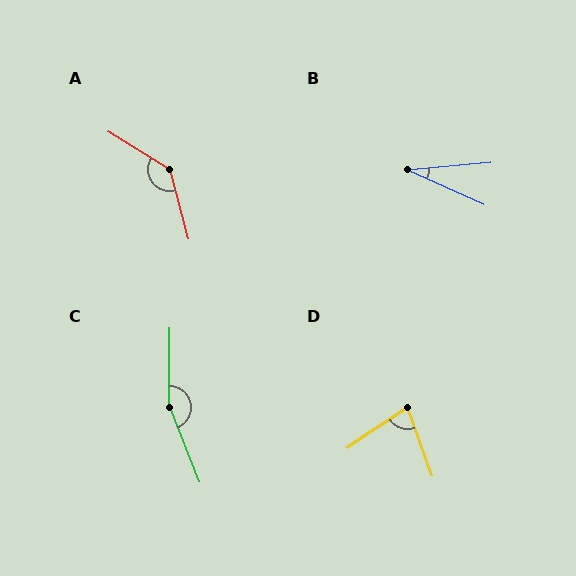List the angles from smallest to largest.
B (30°), D (75°), A (137°), C (158°).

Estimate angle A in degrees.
Approximately 137 degrees.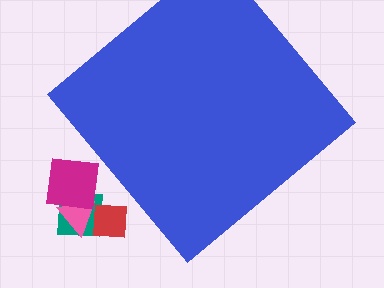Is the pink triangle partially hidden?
No, the pink triangle is fully visible.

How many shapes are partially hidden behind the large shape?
0 shapes are partially hidden.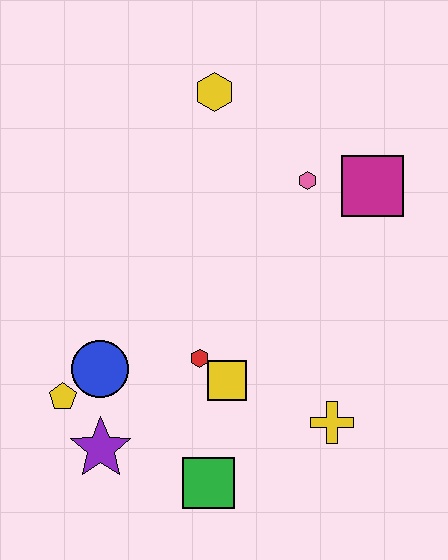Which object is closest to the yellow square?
The red hexagon is closest to the yellow square.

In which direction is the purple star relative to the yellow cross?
The purple star is to the left of the yellow cross.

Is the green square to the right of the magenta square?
No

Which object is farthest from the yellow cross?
The yellow hexagon is farthest from the yellow cross.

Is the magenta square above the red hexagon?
Yes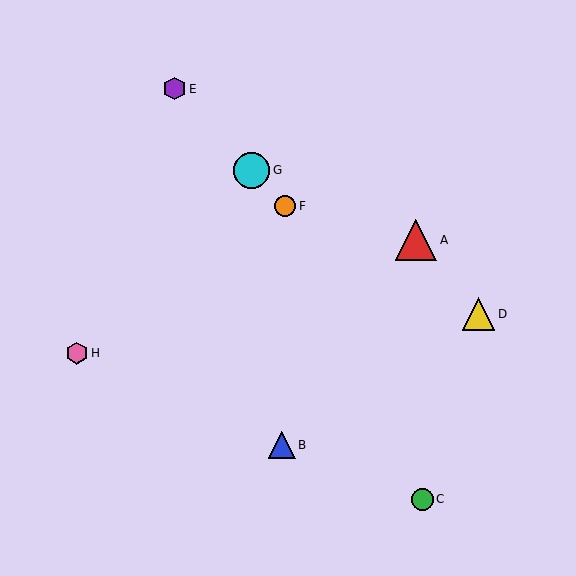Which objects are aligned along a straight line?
Objects E, F, G are aligned along a straight line.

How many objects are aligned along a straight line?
3 objects (E, F, G) are aligned along a straight line.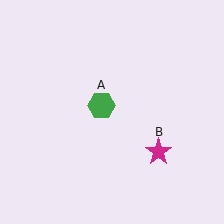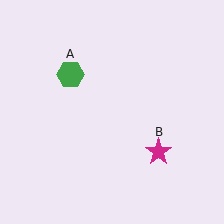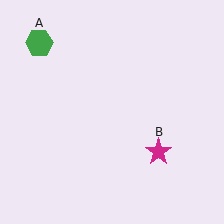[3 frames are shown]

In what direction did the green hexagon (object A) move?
The green hexagon (object A) moved up and to the left.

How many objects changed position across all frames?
1 object changed position: green hexagon (object A).